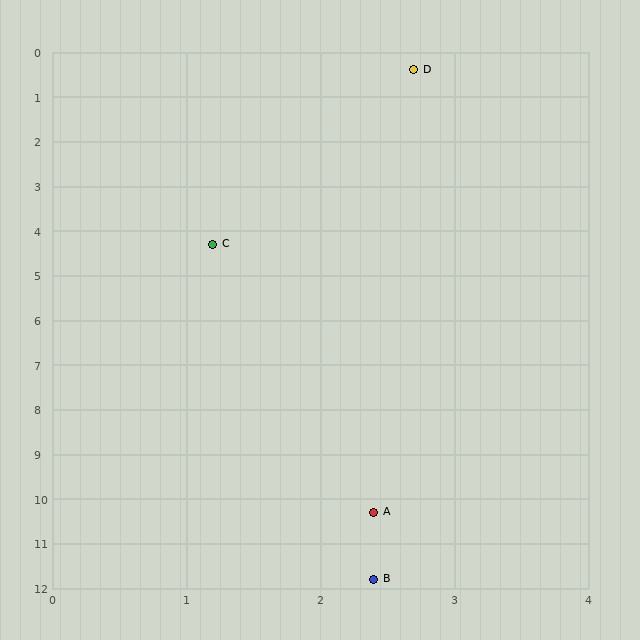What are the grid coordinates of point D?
Point D is at approximately (2.7, 0.4).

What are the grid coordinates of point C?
Point C is at approximately (1.2, 4.3).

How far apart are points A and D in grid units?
Points A and D are about 9.9 grid units apart.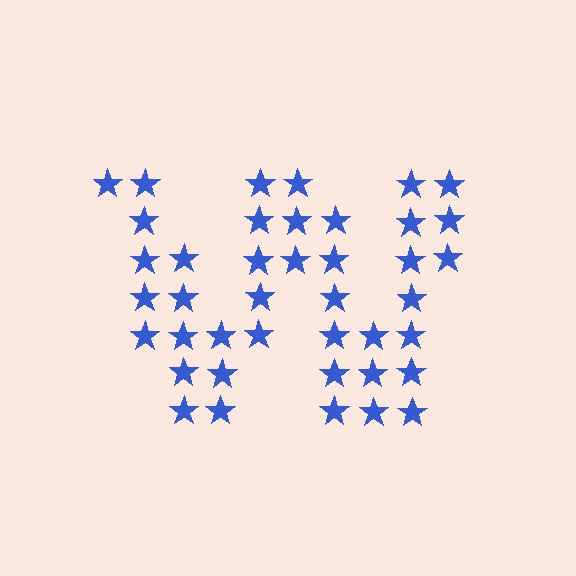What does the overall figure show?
The overall figure shows the letter W.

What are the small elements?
The small elements are stars.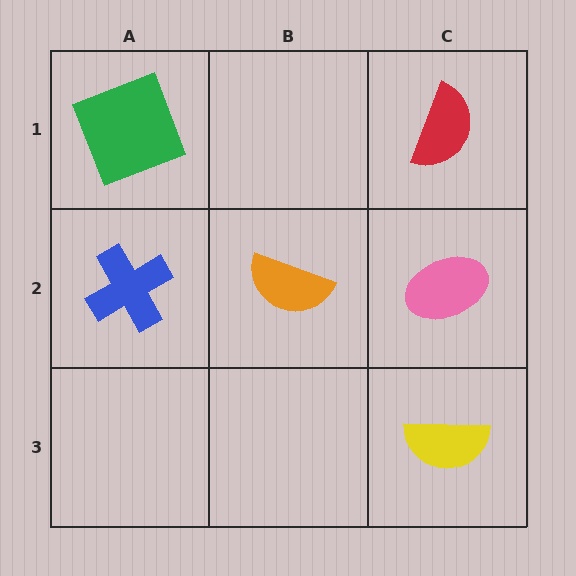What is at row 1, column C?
A red semicircle.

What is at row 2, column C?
A pink ellipse.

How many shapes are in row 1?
2 shapes.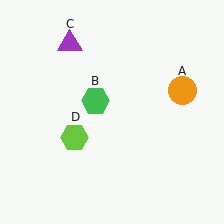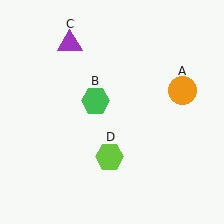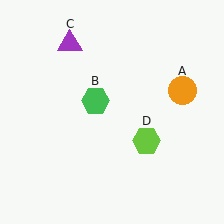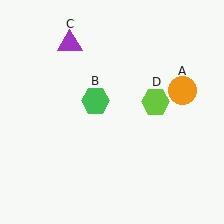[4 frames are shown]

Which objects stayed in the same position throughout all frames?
Orange circle (object A) and green hexagon (object B) and purple triangle (object C) remained stationary.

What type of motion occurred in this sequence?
The lime hexagon (object D) rotated counterclockwise around the center of the scene.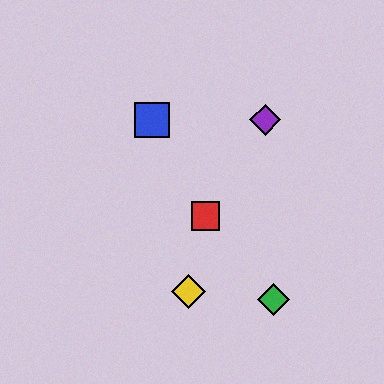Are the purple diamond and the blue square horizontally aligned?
Yes, both are at y≈120.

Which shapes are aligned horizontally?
The blue square, the purple diamond are aligned horizontally.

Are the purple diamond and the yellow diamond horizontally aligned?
No, the purple diamond is at y≈120 and the yellow diamond is at y≈292.